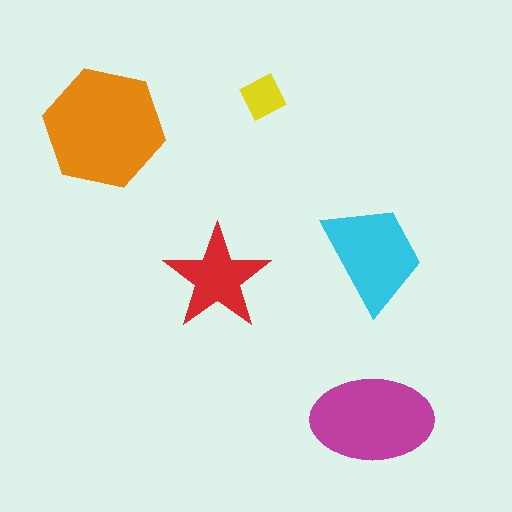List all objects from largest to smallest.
The orange hexagon, the magenta ellipse, the cyan trapezoid, the red star, the yellow square.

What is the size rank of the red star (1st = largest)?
4th.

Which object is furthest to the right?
The cyan trapezoid is rightmost.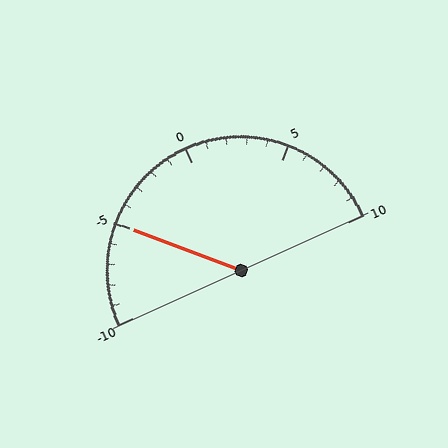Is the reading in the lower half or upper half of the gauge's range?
The reading is in the lower half of the range (-10 to 10).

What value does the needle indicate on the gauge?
The needle indicates approximately -5.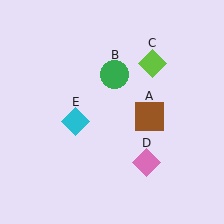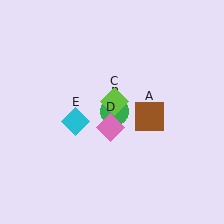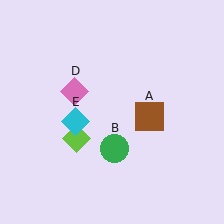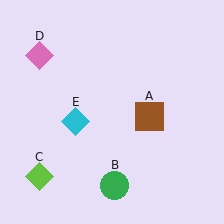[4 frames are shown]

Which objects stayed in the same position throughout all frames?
Brown square (object A) and cyan diamond (object E) remained stationary.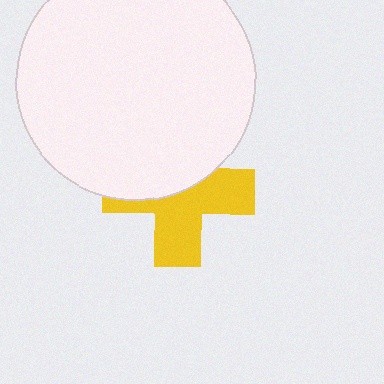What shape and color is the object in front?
The object in front is a white circle.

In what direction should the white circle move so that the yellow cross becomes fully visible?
The white circle should move up. That is the shortest direction to clear the overlap and leave the yellow cross fully visible.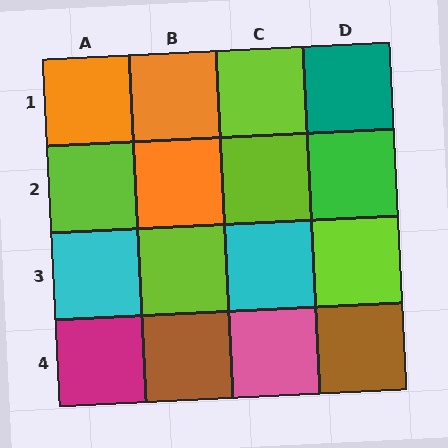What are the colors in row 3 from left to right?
Cyan, lime, cyan, lime.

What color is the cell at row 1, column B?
Orange.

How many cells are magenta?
1 cell is magenta.